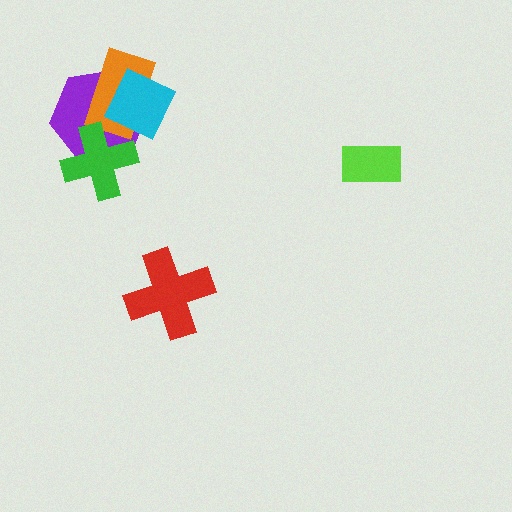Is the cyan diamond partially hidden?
No, no other shape covers it.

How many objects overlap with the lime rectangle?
0 objects overlap with the lime rectangle.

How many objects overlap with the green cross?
1 object overlaps with the green cross.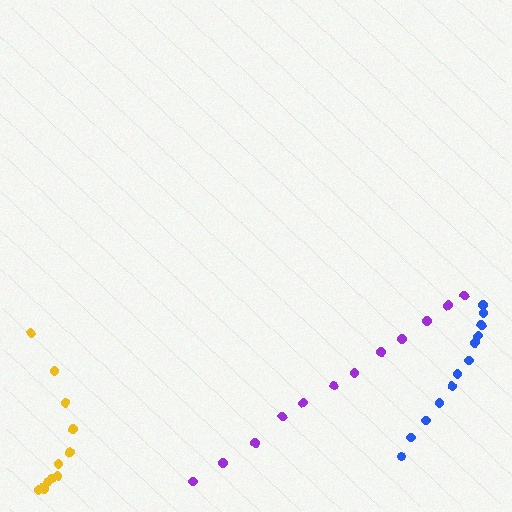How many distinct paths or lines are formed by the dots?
There are 3 distinct paths.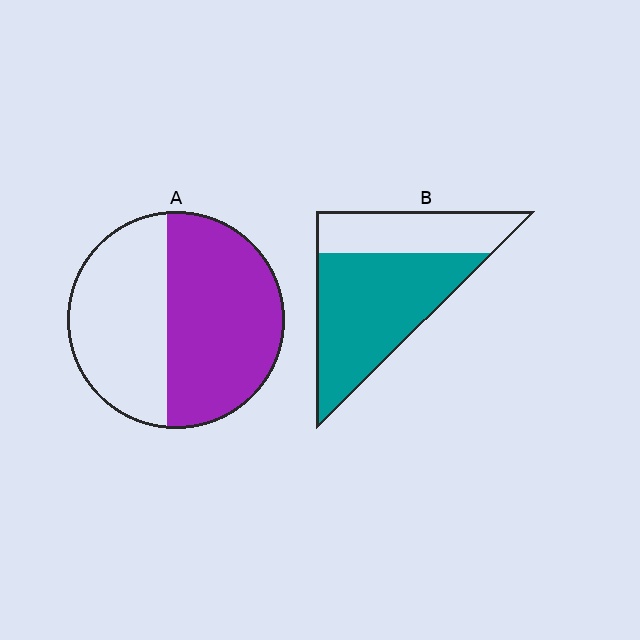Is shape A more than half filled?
Yes.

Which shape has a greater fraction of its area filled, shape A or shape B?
Shape B.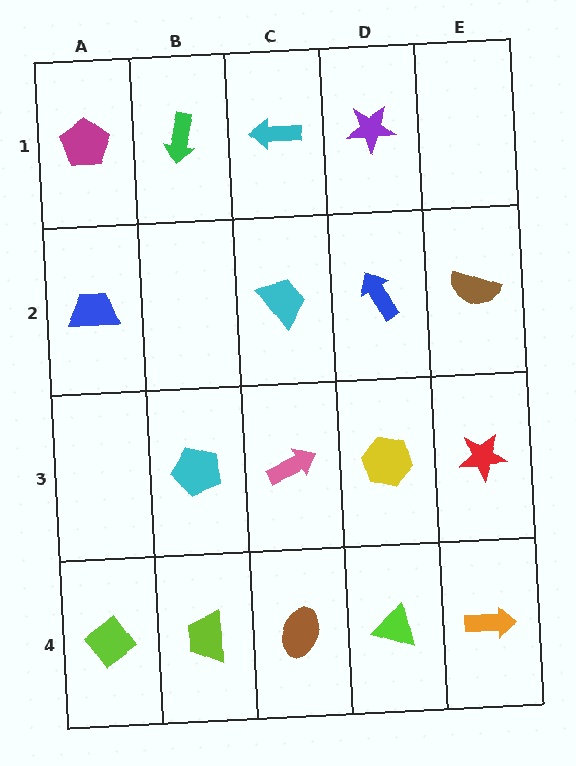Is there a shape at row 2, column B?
No, that cell is empty.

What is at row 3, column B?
A cyan pentagon.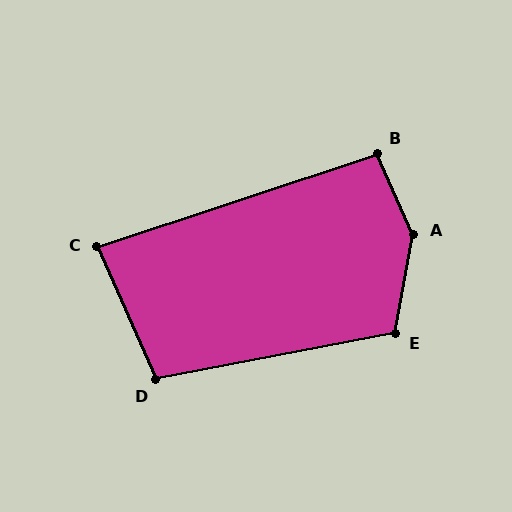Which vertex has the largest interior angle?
A, at approximately 145 degrees.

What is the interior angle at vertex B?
Approximately 96 degrees (obtuse).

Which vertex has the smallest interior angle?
C, at approximately 85 degrees.